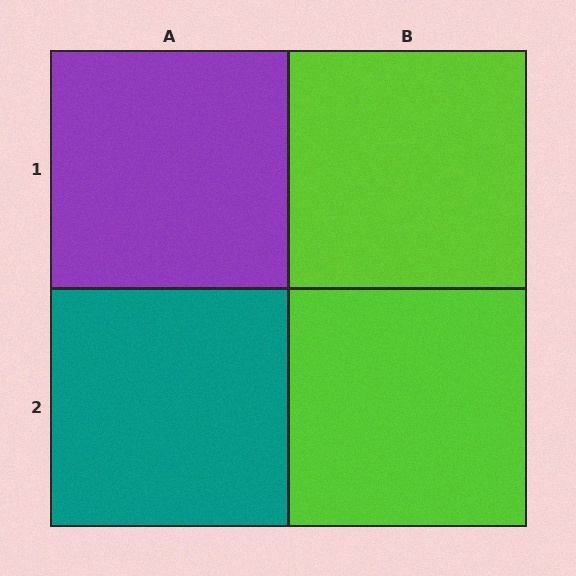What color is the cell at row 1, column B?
Lime.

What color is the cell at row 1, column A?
Purple.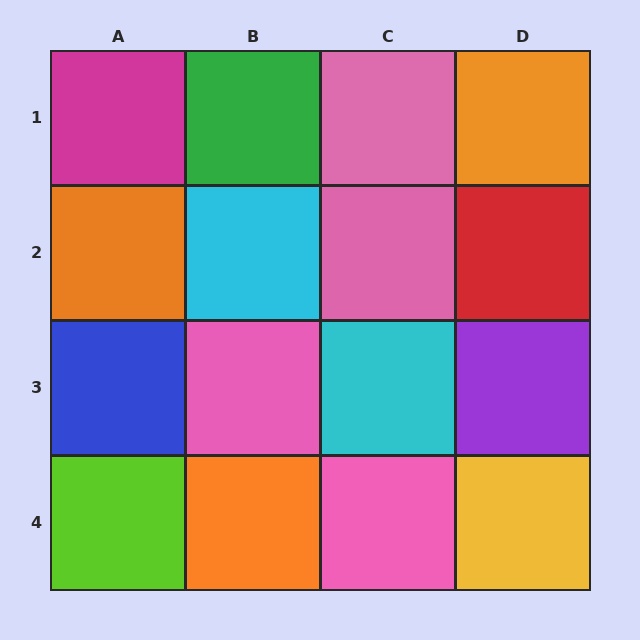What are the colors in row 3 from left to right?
Blue, pink, cyan, purple.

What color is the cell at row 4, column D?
Yellow.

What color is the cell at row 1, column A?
Magenta.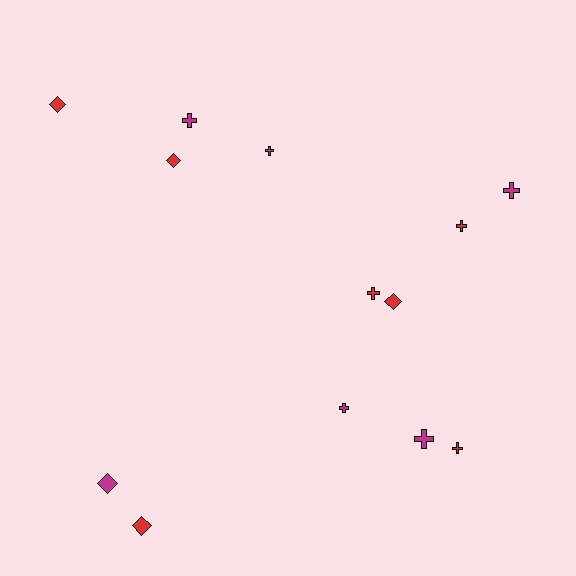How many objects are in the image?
There are 13 objects.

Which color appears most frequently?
Red, with 7 objects.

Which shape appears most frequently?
Cross, with 8 objects.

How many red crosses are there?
There are 3 red crosses.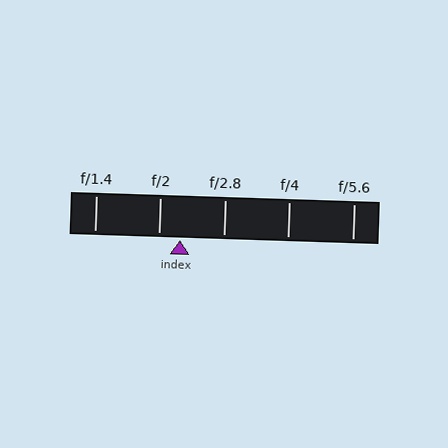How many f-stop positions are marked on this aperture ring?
There are 5 f-stop positions marked.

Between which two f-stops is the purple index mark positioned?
The index mark is between f/2 and f/2.8.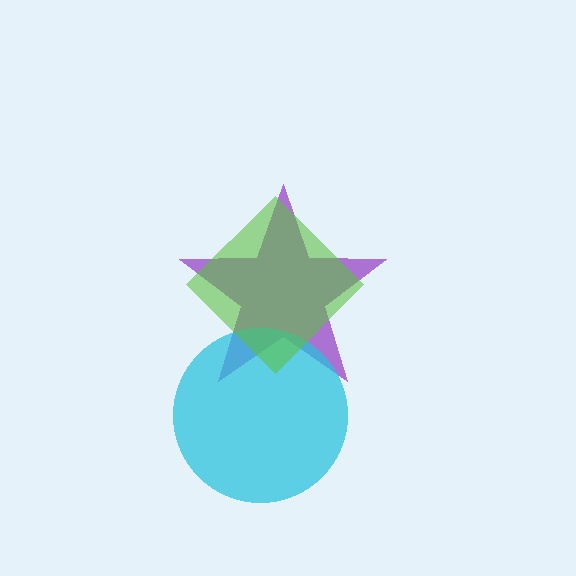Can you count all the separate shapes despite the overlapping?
Yes, there are 3 separate shapes.